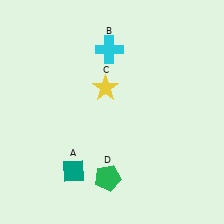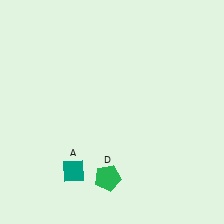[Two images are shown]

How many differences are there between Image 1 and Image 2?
There are 2 differences between the two images.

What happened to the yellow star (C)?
The yellow star (C) was removed in Image 2. It was in the top-left area of Image 1.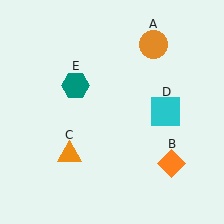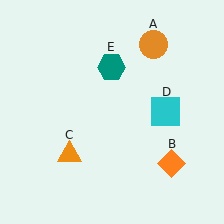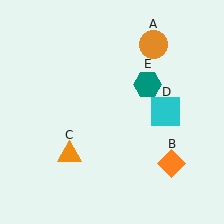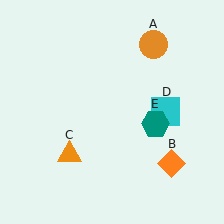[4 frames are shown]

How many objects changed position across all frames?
1 object changed position: teal hexagon (object E).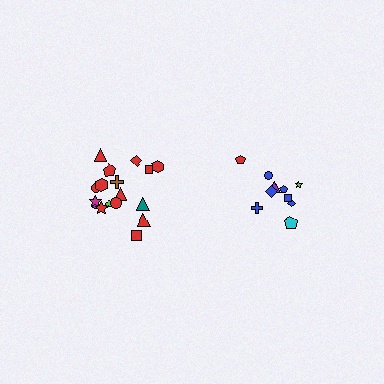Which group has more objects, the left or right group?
The left group.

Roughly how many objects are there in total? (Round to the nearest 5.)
Roughly 30 objects in total.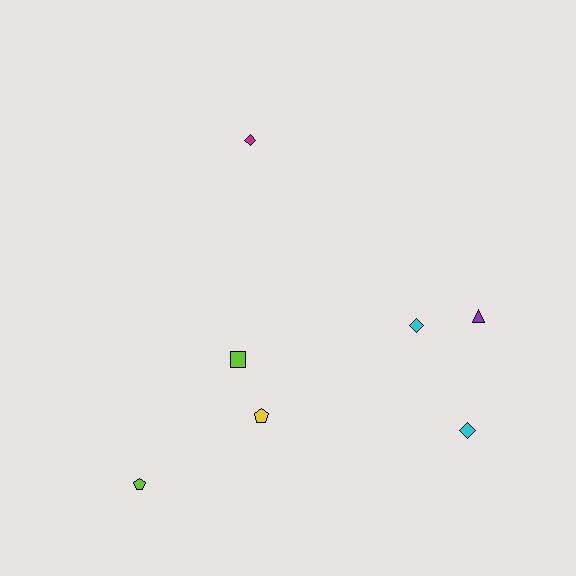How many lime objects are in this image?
There are 2 lime objects.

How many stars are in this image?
There are no stars.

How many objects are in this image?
There are 7 objects.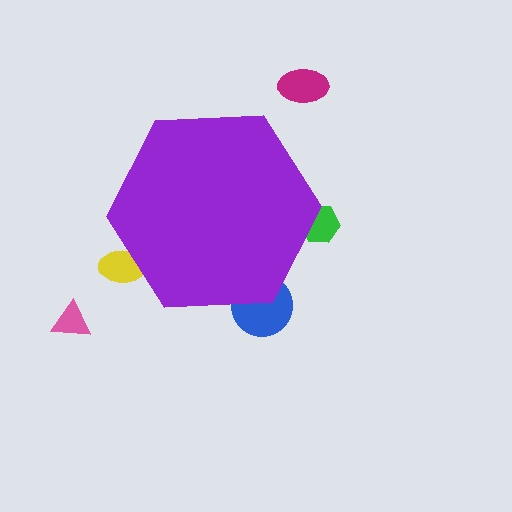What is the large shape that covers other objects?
A purple hexagon.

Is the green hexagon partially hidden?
Yes, the green hexagon is partially hidden behind the purple hexagon.